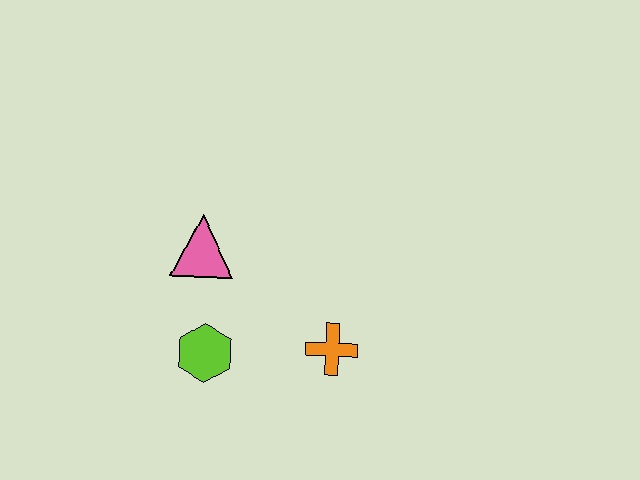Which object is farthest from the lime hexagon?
The orange cross is farthest from the lime hexagon.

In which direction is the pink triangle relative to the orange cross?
The pink triangle is to the left of the orange cross.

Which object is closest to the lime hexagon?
The pink triangle is closest to the lime hexagon.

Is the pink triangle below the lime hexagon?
No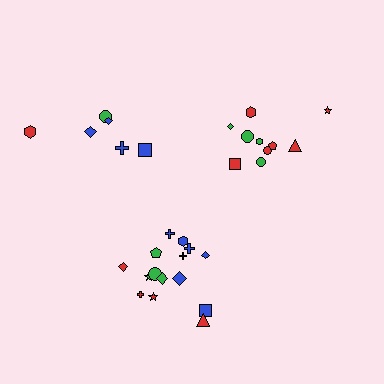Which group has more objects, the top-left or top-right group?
The top-right group.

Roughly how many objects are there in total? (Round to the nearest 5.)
Roughly 30 objects in total.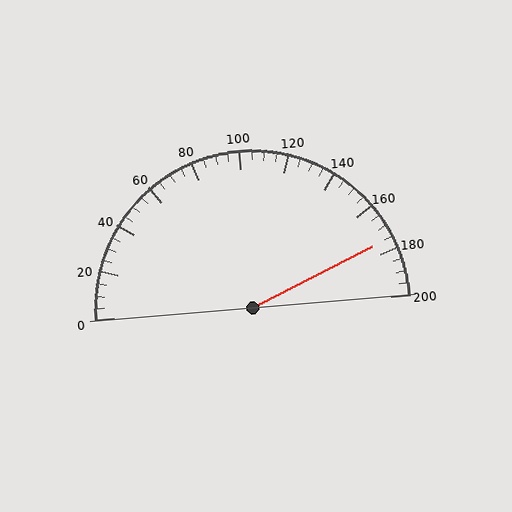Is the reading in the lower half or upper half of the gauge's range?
The reading is in the upper half of the range (0 to 200).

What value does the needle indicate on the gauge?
The needle indicates approximately 175.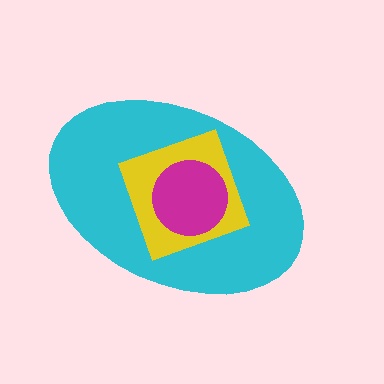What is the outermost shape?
The cyan ellipse.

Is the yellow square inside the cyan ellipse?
Yes.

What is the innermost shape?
The magenta circle.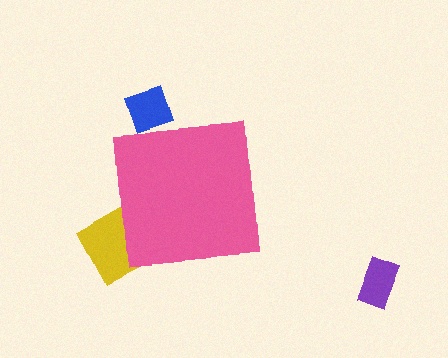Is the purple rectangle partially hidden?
No, the purple rectangle is fully visible.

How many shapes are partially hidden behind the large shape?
2 shapes are partially hidden.